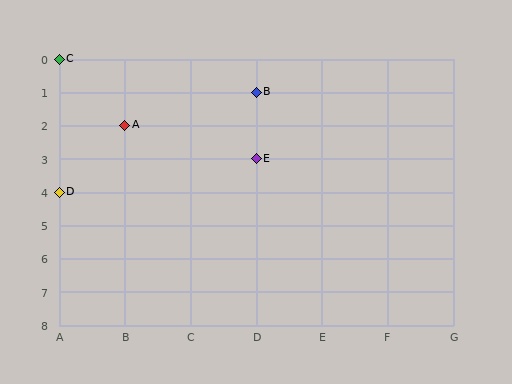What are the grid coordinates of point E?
Point E is at grid coordinates (D, 3).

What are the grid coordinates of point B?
Point B is at grid coordinates (D, 1).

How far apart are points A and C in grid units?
Points A and C are 1 column and 2 rows apart (about 2.2 grid units diagonally).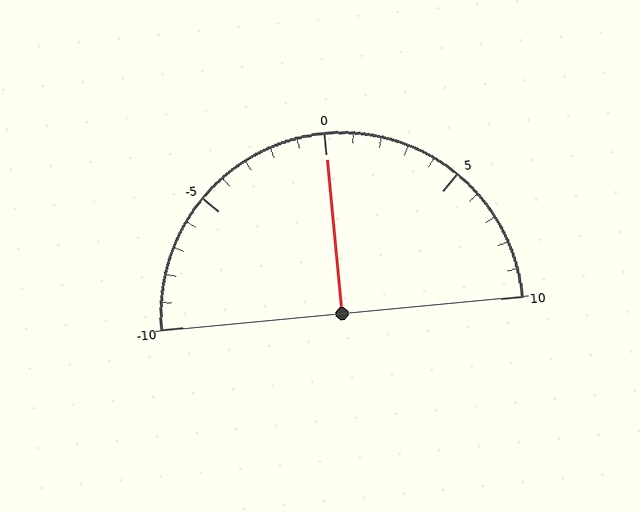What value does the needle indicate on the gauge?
The needle indicates approximately 0.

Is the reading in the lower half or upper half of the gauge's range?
The reading is in the upper half of the range (-10 to 10).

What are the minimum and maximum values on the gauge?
The gauge ranges from -10 to 10.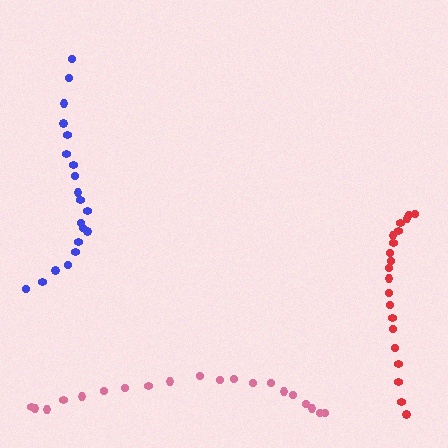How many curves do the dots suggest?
There are 3 distinct paths.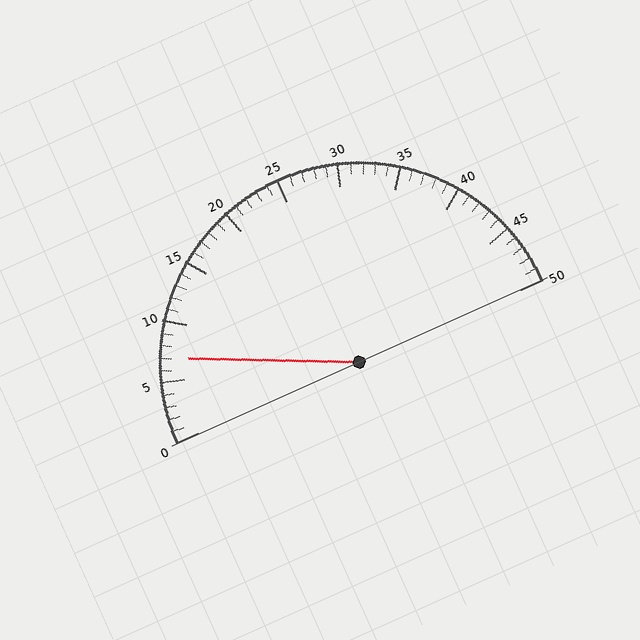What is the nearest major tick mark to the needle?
The nearest major tick mark is 5.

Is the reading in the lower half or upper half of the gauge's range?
The reading is in the lower half of the range (0 to 50).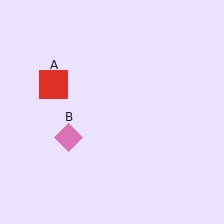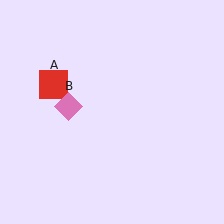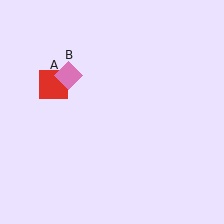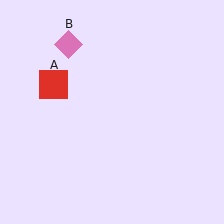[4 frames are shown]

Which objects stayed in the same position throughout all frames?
Red square (object A) remained stationary.